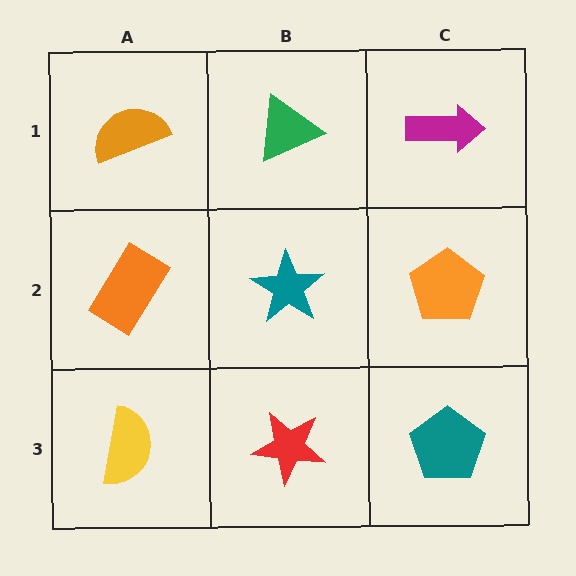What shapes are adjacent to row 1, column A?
An orange rectangle (row 2, column A), a green triangle (row 1, column B).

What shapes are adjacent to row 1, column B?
A teal star (row 2, column B), an orange semicircle (row 1, column A), a magenta arrow (row 1, column C).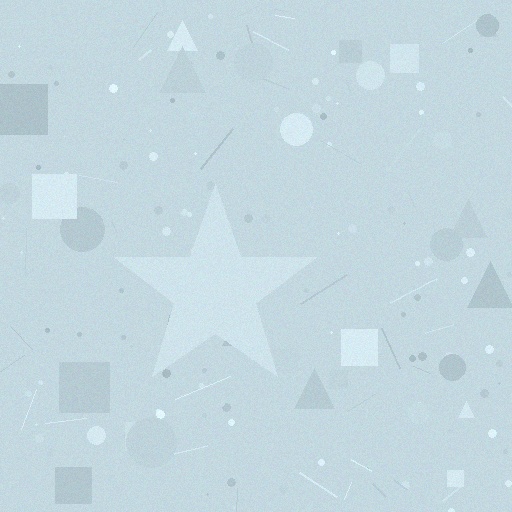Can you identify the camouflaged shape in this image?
The camouflaged shape is a star.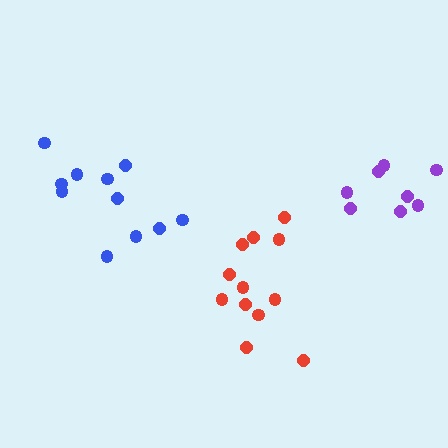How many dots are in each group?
Group 1: 12 dots, Group 2: 11 dots, Group 3: 8 dots (31 total).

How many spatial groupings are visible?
There are 3 spatial groupings.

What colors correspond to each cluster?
The clusters are colored: red, blue, purple.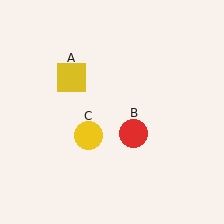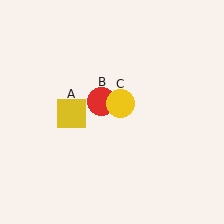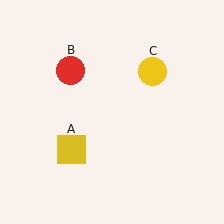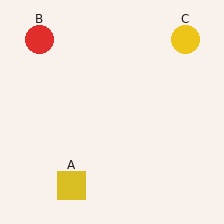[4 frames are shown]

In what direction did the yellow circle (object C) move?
The yellow circle (object C) moved up and to the right.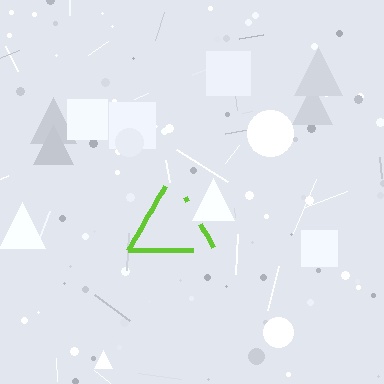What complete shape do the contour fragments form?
The contour fragments form a triangle.